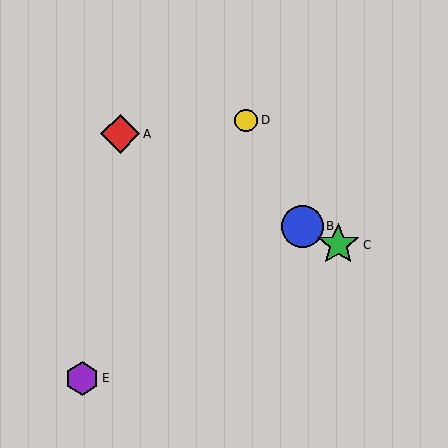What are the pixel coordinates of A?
Object A is at (120, 134).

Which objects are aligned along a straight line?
Objects A, B, C are aligned along a straight line.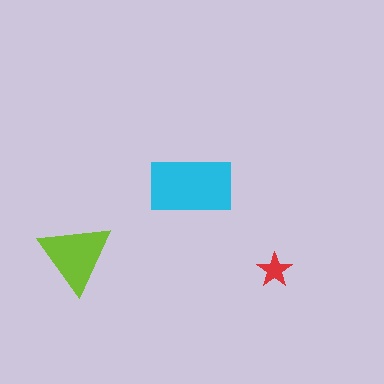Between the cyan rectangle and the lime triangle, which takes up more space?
The cyan rectangle.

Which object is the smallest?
The red star.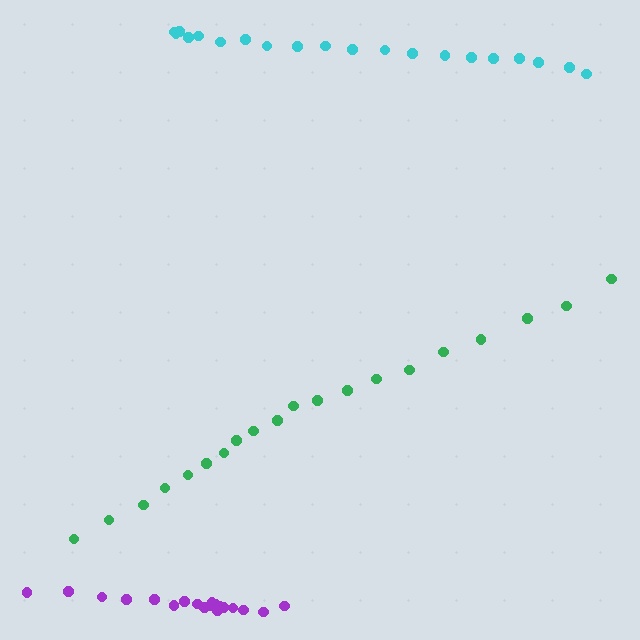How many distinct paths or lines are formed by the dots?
There are 3 distinct paths.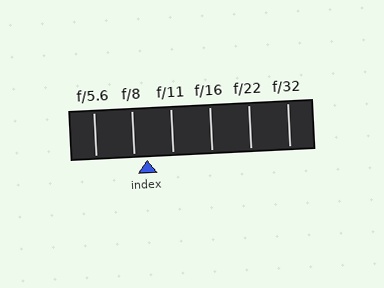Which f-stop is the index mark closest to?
The index mark is closest to f/8.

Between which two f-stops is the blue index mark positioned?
The index mark is between f/8 and f/11.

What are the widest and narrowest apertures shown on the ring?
The widest aperture shown is f/5.6 and the narrowest is f/32.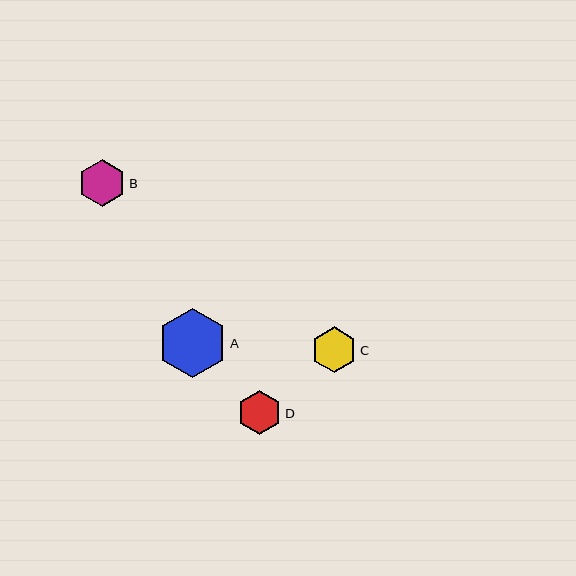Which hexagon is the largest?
Hexagon A is the largest with a size of approximately 69 pixels.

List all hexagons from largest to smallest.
From largest to smallest: A, B, C, D.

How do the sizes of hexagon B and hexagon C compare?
Hexagon B and hexagon C are approximately the same size.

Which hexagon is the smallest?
Hexagon D is the smallest with a size of approximately 44 pixels.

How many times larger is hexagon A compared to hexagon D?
Hexagon A is approximately 1.6 times the size of hexagon D.